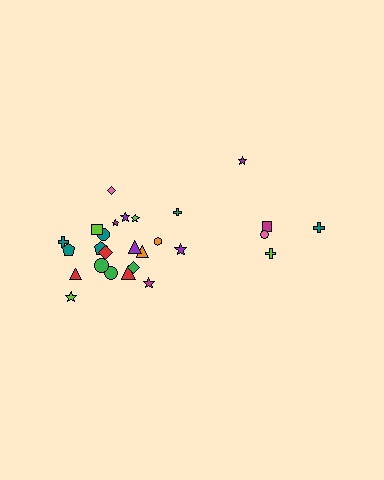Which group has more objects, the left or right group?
The left group.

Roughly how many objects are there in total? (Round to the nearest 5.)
Roughly 25 objects in total.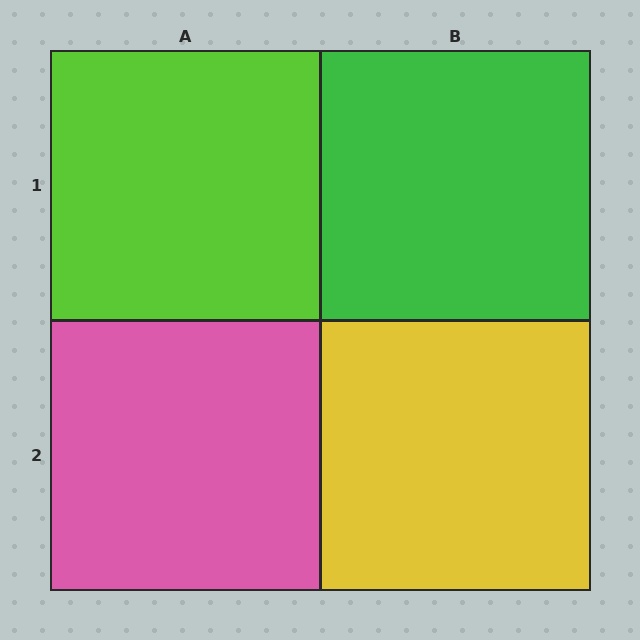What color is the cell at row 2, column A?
Pink.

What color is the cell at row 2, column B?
Yellow.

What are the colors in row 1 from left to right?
Lime, green.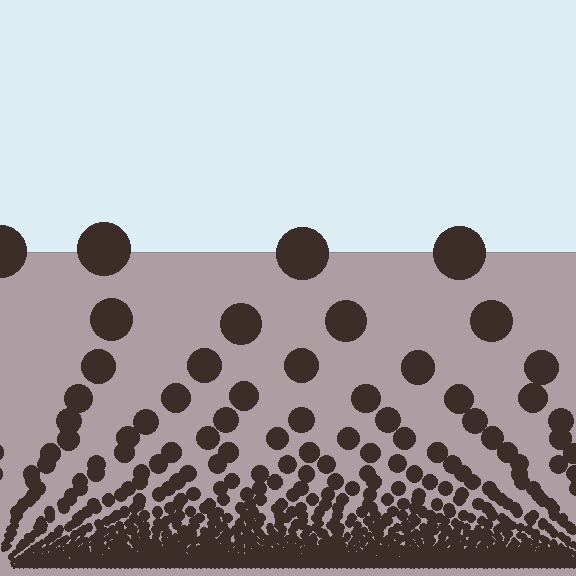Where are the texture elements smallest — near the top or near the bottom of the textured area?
Near the bottom.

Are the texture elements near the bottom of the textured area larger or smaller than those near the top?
Smaller. The gradient is inverted — elements near the bottom are smaller and denser.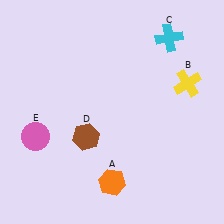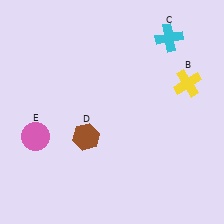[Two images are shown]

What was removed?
The orange hexagon (A) was removed in Image 2.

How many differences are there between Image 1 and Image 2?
There is 1 difference between the two images.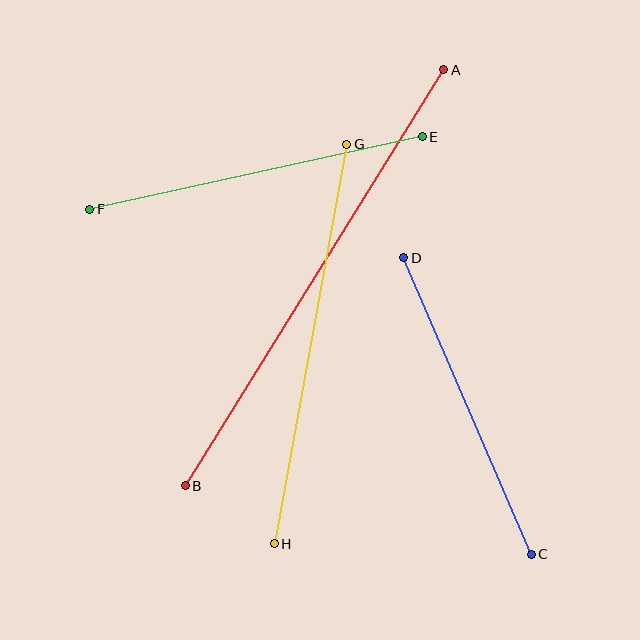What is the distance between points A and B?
The distance is approximately 490 pixels.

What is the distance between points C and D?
The distance is approximately 323 pixels.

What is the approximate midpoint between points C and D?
The midpoint is at approximately (467, 406) pixels.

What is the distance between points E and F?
The distance is approximately 340 pixels.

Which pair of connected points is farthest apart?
Points A and B are farthest apart.